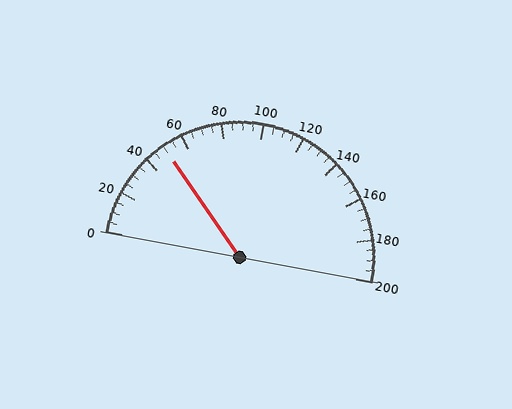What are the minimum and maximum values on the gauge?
The gauge ranges from 0 to 200.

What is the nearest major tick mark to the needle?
The nearest major tick mark is 40.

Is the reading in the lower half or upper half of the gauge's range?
The reading is in the lower half of the range (0 to 200).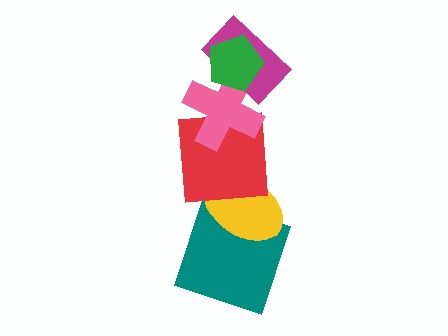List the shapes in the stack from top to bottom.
From top to bottom: the green pentagon, the magenta rectangle, the pink cross, the red square, the yellow ellipse, the teal square.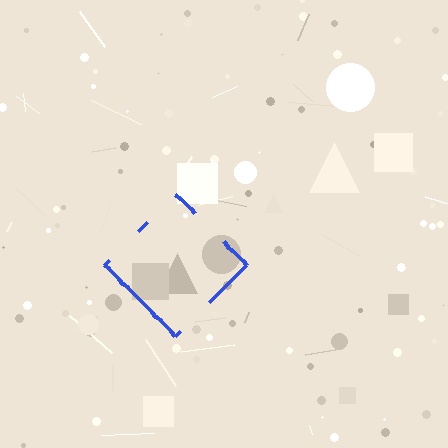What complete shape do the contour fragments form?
The contour fragments form a diamond.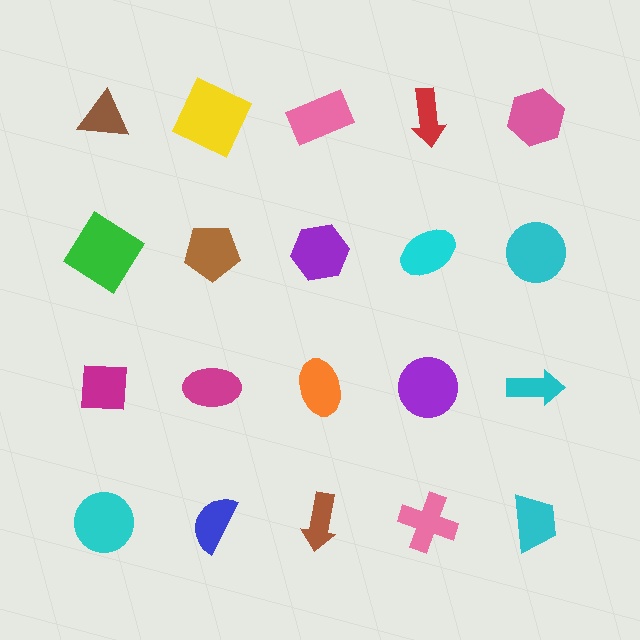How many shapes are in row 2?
5 shapes.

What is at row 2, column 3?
A purple hexagon.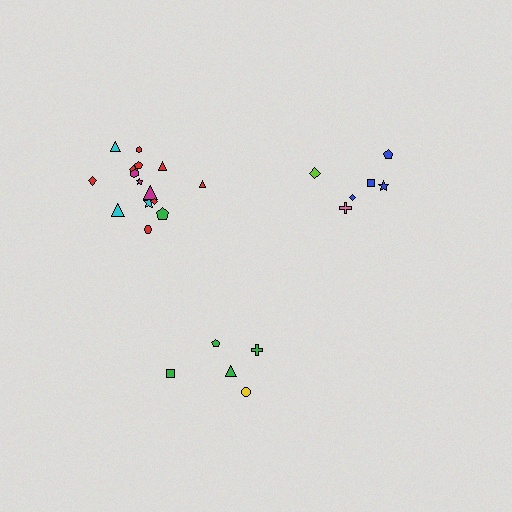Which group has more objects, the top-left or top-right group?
The top-left group.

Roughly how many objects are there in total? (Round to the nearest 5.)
Roughly 25 objects in total.